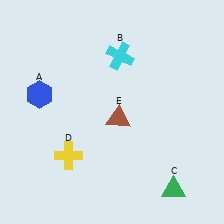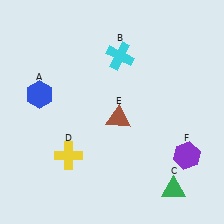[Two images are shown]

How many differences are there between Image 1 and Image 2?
There is 1 difference between the two images.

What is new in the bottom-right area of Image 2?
A purple hexagon (F) was added in the bottom-right area of Image 2.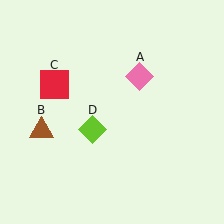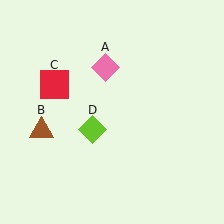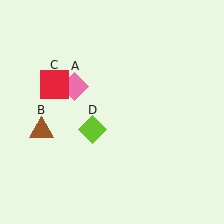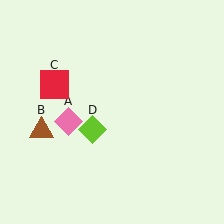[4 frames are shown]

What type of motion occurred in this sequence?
The pink diamond (object A) rotated counterclockwise around the center of the scene.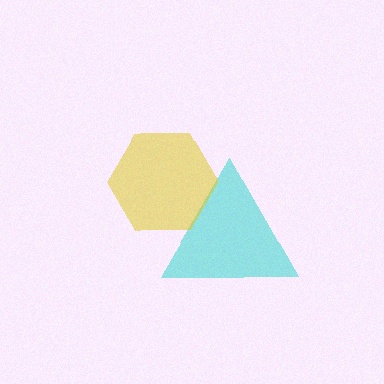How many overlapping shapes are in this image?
There are 2 overlapping shapes in the image.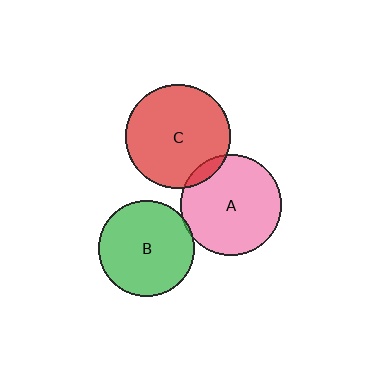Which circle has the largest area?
Circle C (red).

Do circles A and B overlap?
Yes.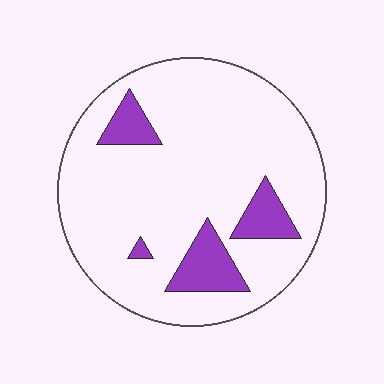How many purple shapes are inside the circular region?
4.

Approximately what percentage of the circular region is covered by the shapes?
Approximately 15%.